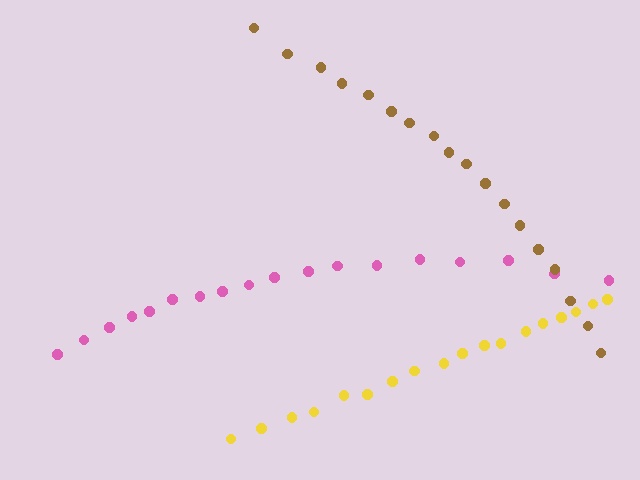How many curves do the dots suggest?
There are 3 distinct paths.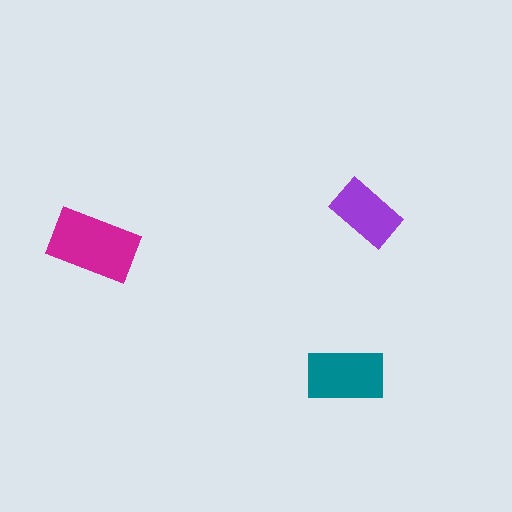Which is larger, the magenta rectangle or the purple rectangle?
The magenta one.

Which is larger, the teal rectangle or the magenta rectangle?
The magenta one.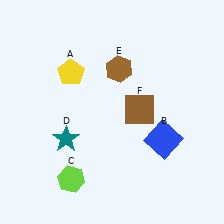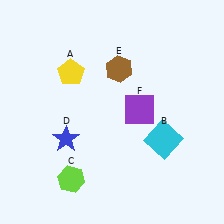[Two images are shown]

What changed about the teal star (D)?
In Image 1, D is teal. In Image 2, it changed to blue.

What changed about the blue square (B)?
In Image 1, B is blue. In Image 2, it changed to cyan.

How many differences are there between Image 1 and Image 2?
There are 3 differences between the two images.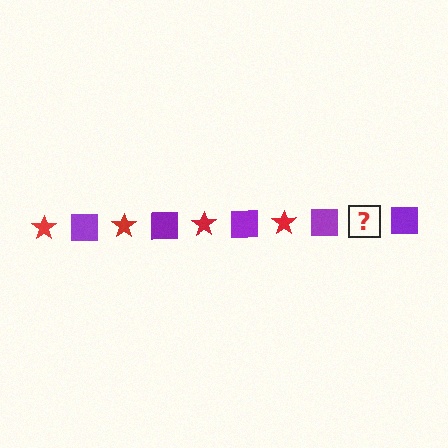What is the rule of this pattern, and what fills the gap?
The rule is that the pattern alternates between red star and purple square. The gap should be filled with a red star.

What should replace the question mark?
The question mark should be replaced with a red star.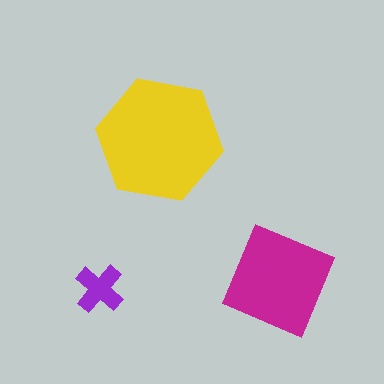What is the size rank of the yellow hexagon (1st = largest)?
1st.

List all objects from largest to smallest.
The yellow hexagon, the magenta diamond, the purple cross.